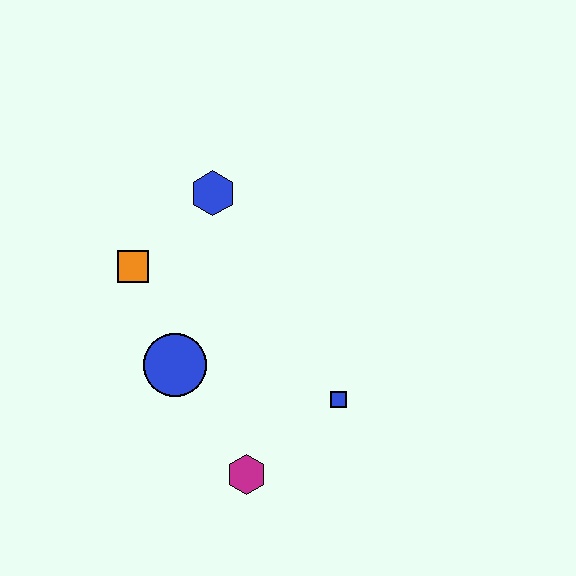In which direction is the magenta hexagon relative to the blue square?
The magenta hexagon is to the left of the blue square.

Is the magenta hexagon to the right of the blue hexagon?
Yes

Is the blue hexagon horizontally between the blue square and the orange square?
Yes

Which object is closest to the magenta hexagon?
The blue square is closest to the magenta hexagon.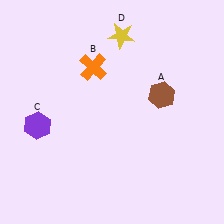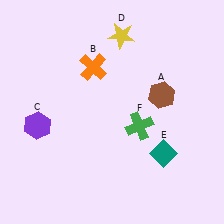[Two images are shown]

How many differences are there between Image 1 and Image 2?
There are 2 differences between the two images.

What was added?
A teal diamond (E), a green cross (F) were added in Image 2.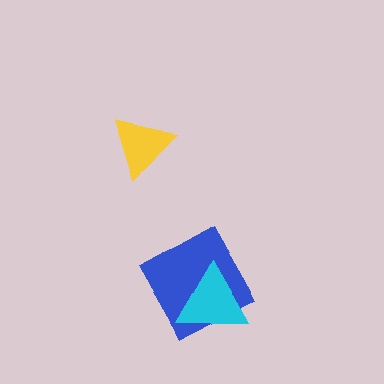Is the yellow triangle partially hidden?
No, no other shape covers it.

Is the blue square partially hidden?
Yes, it is partially covered by another shape.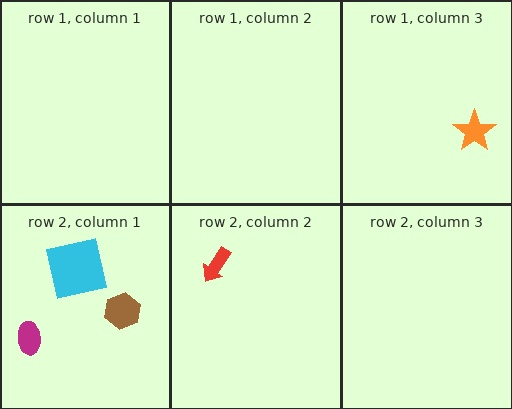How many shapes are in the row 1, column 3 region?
1.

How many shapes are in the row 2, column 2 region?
1.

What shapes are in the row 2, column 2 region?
The red arrow.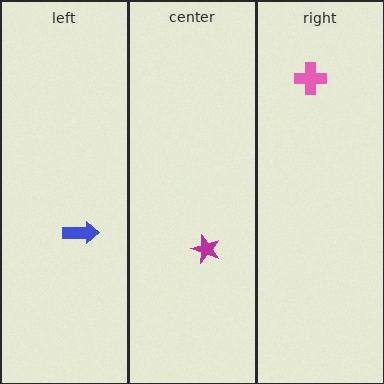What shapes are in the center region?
The magenta star.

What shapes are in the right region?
The pink cross.